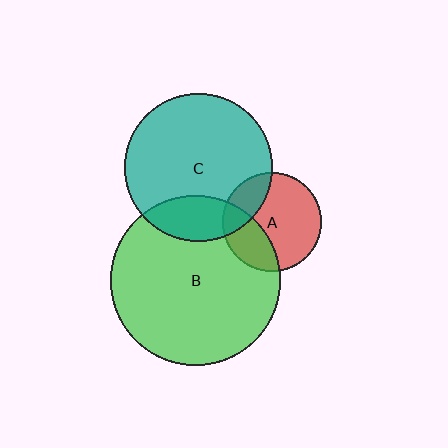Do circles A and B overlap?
Yes.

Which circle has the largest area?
Circle B (green).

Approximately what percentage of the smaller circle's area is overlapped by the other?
Approximately 30%.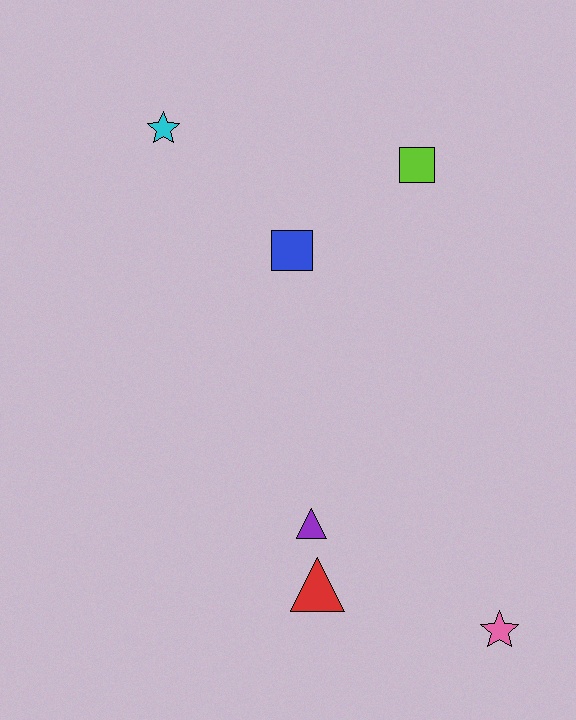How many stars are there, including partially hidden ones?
There are 2 stars.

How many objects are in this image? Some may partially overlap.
There are 6 objects.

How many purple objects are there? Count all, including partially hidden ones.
There is 1 purple object.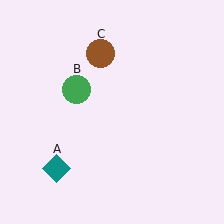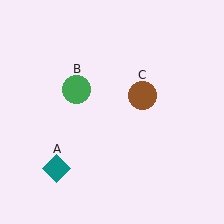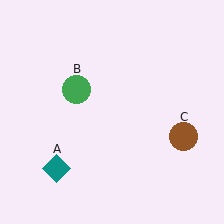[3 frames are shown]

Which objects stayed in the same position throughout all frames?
Teal diamond (object A) and green circle (object B) remained stationary.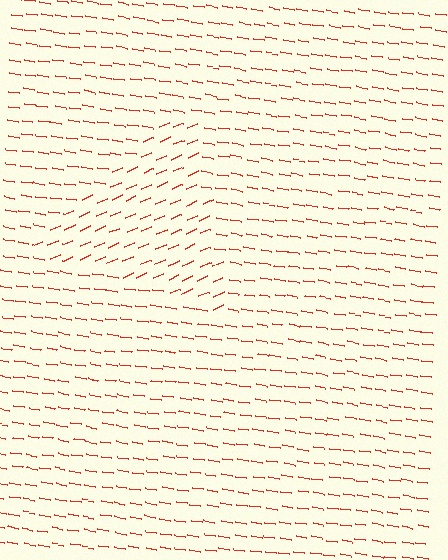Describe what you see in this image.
The image is filled with small red line segments. A triangle region in the image has lines oriented differently from the surrounding lines, creating a visible texture boundary.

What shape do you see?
I see a triangle.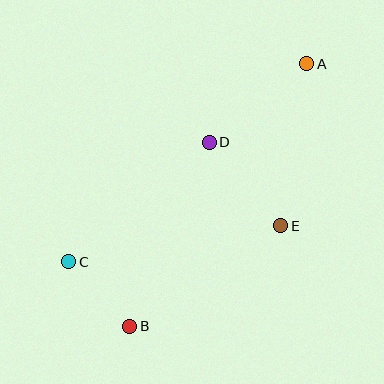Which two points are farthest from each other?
Points A and B are farthest from each other.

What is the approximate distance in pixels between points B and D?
The distance between B and D is approximately 201 pixels.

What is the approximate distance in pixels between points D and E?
The distance between D and E is approximately 110 pixels.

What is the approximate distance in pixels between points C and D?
The distance between C and D is approximately 185 pixels.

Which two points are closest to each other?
Points B and C are closest to each other.